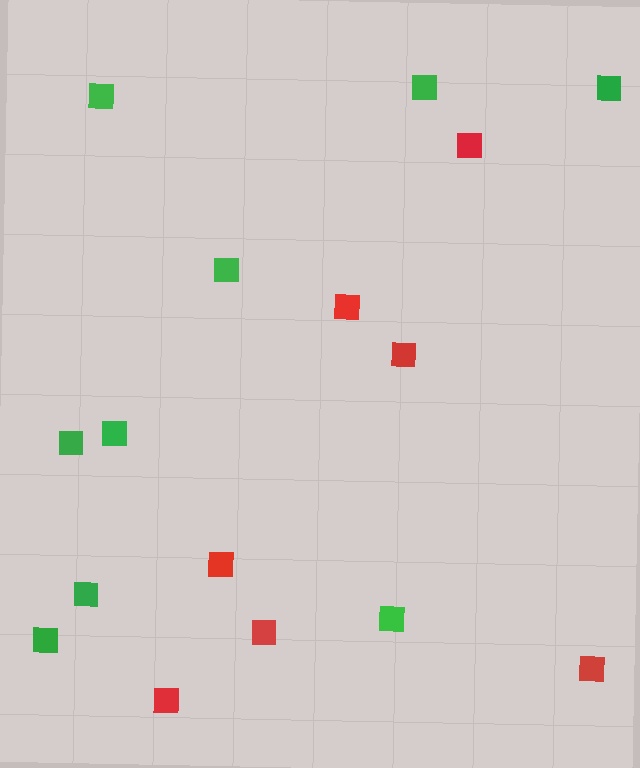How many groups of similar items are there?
There are 2 groups: one group of green squares (9) and one group of red squares (7).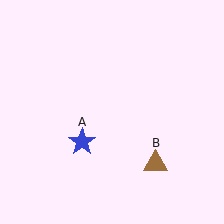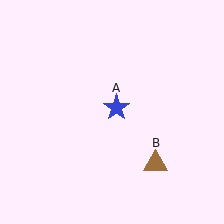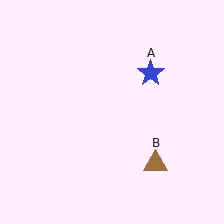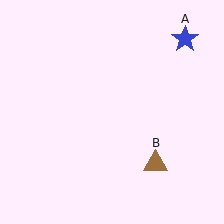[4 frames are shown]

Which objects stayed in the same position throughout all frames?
Brown triangle (object B) remained stationary.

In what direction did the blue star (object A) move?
The blue star (object A) moved up and to the right.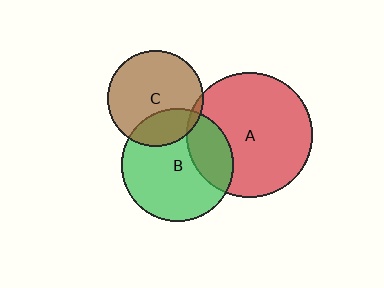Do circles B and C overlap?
Yes.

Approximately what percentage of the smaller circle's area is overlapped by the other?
Approximately 25%.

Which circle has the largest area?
Circle A (red).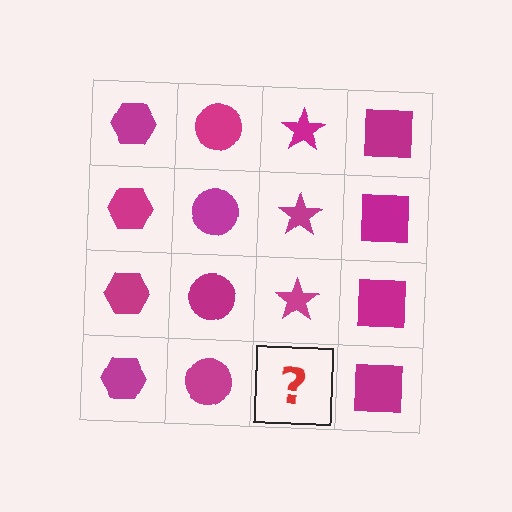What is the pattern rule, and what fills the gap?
The rule is that each column has a consistent shape. The gap should be filled with a magenta star.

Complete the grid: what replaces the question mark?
The question mark should be replaced with a magenta star.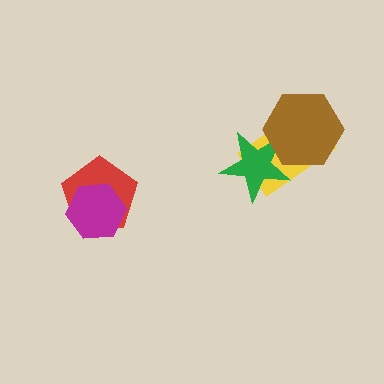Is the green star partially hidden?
Yes, it is partially covered by another shape.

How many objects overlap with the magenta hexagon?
1 object overlaps with the magenta hexagon.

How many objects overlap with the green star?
2 objects overlap with the green star.